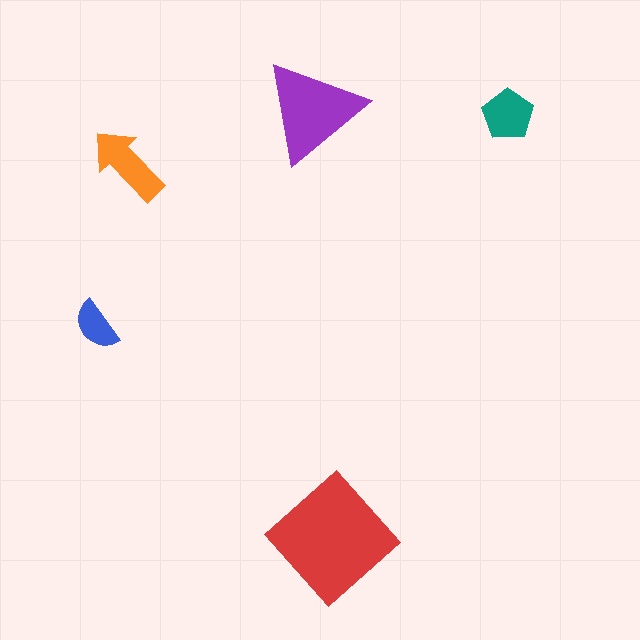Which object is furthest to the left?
The blue semicircle is leftmost.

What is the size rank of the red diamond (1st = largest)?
1st.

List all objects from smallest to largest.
The blue semicircle, the teal pentagon, the orange arrow, the purple triangle, the red diamond.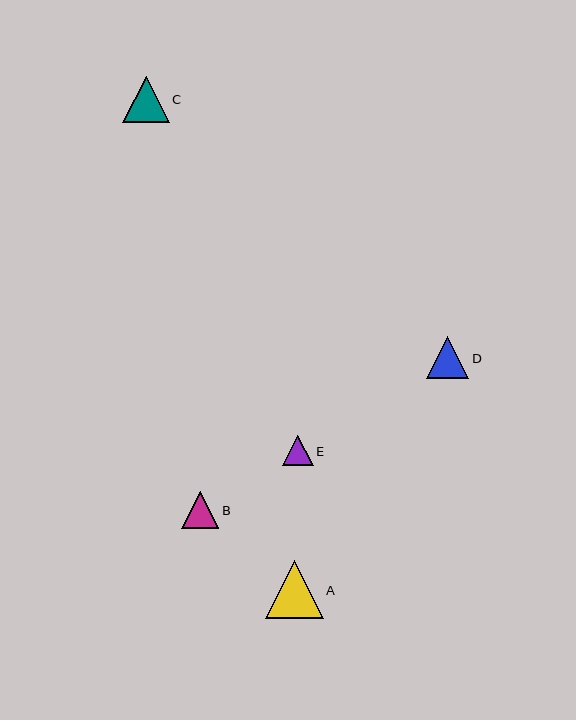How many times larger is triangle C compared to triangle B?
Triangle C is approximately 1.2 times the size of triangle B.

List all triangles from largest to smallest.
From largest to smallest: A, C, D, B, E.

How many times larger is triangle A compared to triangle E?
Triangle A is approximately 1.9 times the size of triangle E.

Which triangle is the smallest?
Triangle E is the smallest with a size of approximately 30 pixels.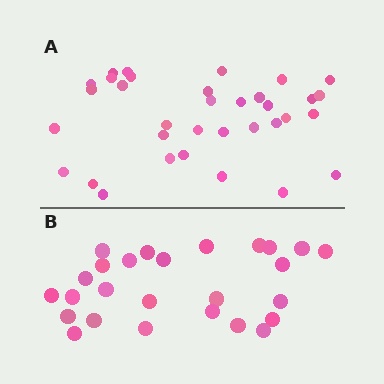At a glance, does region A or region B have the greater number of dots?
Region A (the top region) has more dots.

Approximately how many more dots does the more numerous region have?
Region A has roughly 8 or so more dots than region B.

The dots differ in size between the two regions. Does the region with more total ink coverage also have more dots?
No. Region B has more total ink coverage because its dots are larger, but region A actually contains more individual dots. Total area can be misleading — the number of items is what matters here.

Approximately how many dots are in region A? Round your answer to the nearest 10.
About 30 dots. (The exact count is 34, which rounds to 30.)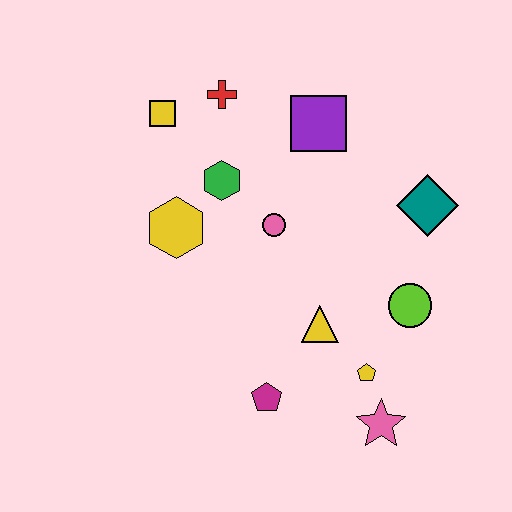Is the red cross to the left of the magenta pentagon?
Yes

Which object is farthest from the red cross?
The pink star is farthest from the red cross.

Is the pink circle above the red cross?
No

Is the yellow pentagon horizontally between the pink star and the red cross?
Yes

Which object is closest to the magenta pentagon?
The yellow triangle is closest to the magenta pentagon.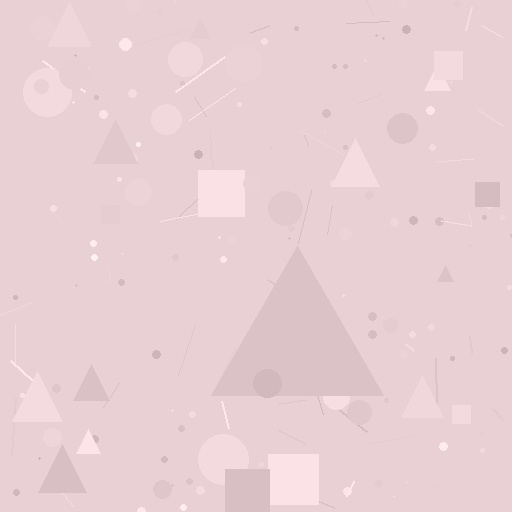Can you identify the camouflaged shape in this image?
The camouflaged shape is a triangle.